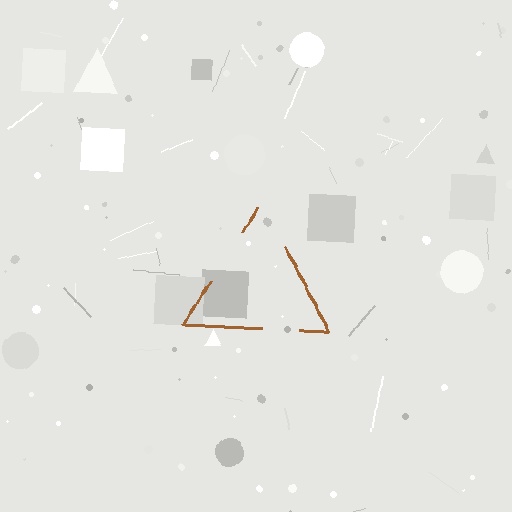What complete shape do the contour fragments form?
The contour fragments form a triangle.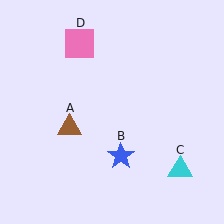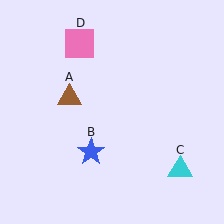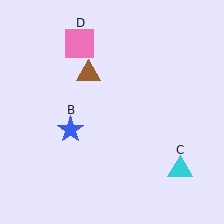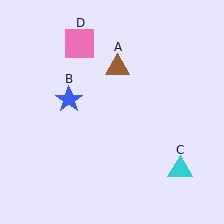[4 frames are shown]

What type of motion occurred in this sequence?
The brown triangle (object A), blue star (object B) rotated clockwise around the center of the scene.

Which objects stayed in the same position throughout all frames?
Cyan triangle (object C) and pink square (object D) remained stationary.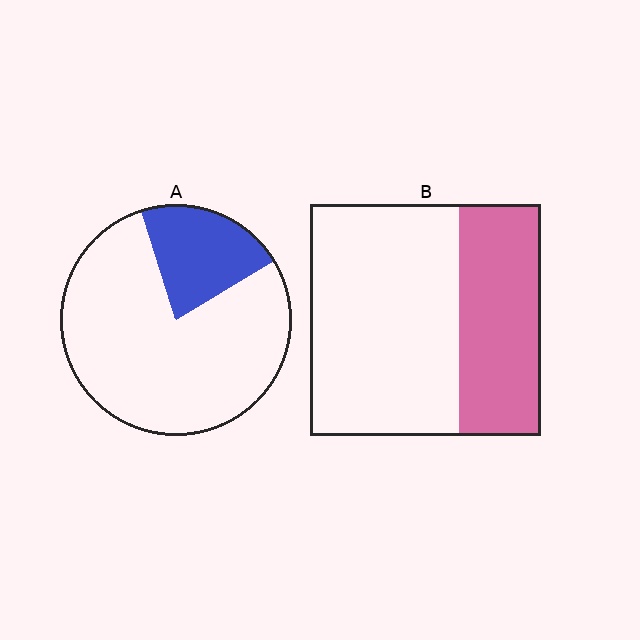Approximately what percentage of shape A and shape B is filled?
A is approximately 20% and B is approximately 35%.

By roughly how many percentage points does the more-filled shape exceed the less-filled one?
By roughly 15 percentage points (B over A).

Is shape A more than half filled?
No.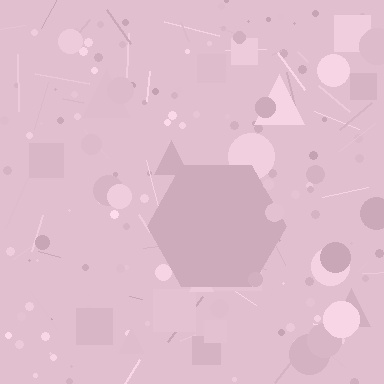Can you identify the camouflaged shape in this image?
The camouflaged shape is a hexagon.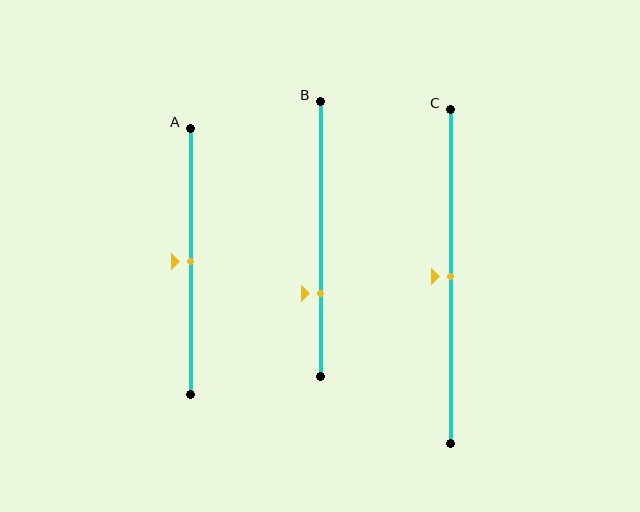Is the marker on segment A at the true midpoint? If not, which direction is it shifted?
Yes, the marker on segment A is at the true midpoint.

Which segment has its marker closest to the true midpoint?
Segment A has its marker closest to the true midpoint.